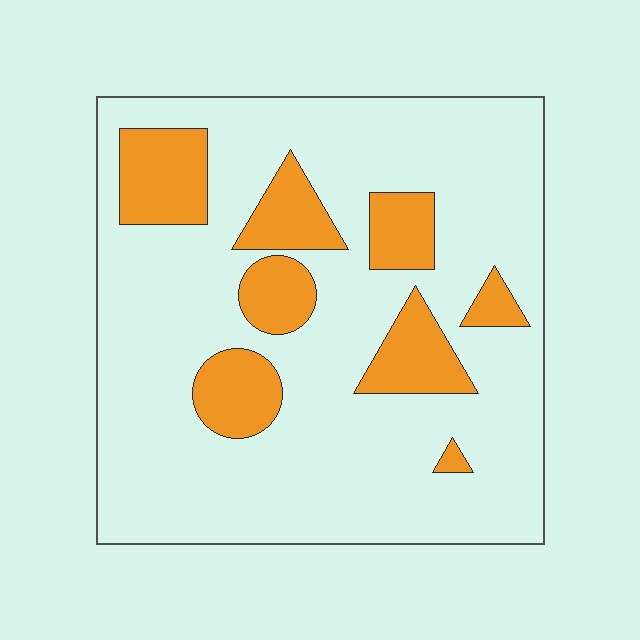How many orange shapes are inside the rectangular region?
8.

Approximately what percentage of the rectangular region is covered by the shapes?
Approximately 20%.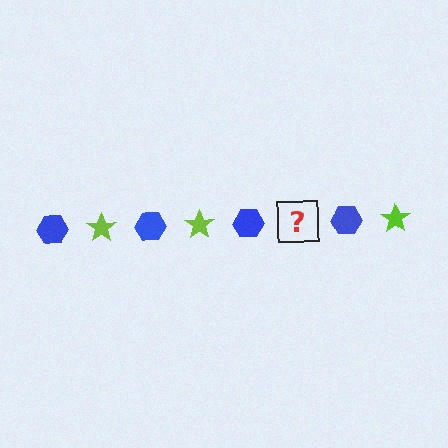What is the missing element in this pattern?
The missing element is a lime star.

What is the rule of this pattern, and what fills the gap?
The rule is that the pattern alternates between blue hexagon and lime star. The gap should be filled with a lime star.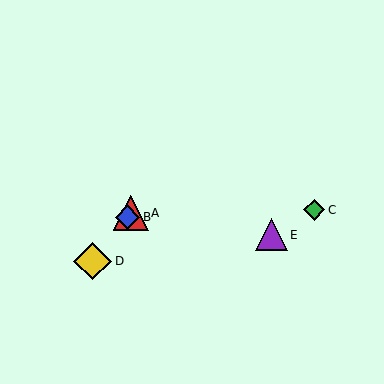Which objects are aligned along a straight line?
Objects A, B, D are aligned along a straight line.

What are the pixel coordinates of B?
Object B is at (128, 217).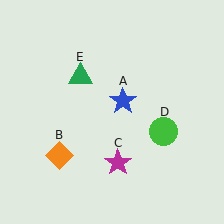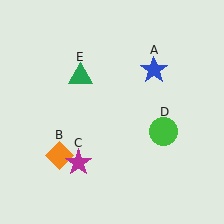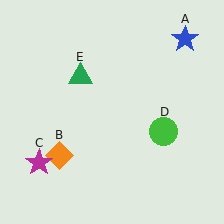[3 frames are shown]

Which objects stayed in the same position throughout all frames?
Orange diamond (object B) and green circle (object D) and green triangle (object E) remained stationary.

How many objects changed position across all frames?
2 objects changed position: blue star (object A), magenta star (object C).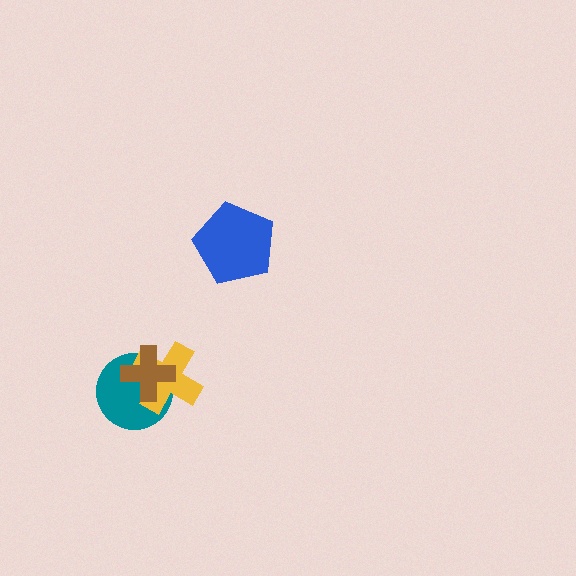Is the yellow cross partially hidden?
Yes, it is partially covered by another shape.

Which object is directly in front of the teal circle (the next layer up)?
The yellow cross is directly in front of the teal circle.